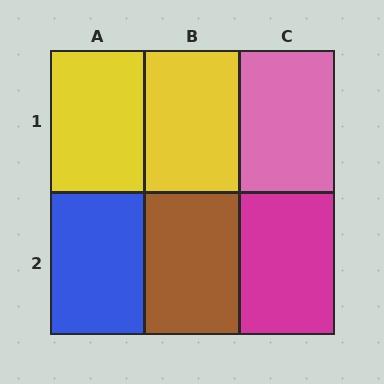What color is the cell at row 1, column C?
Pink.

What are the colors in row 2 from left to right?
Blue, brown, magenta.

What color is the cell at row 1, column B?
Yellow.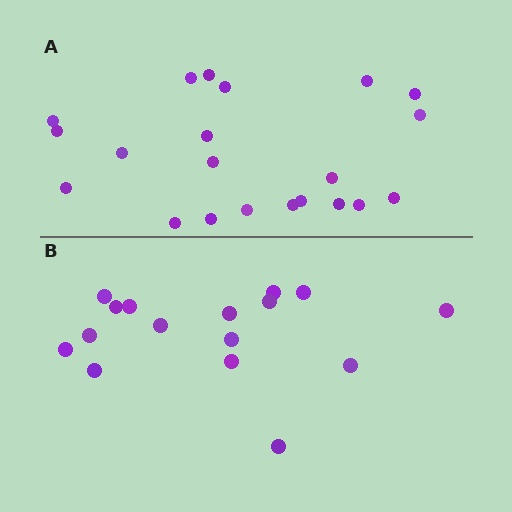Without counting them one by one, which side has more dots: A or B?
Region A (the top region) has more dots.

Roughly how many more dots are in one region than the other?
Region A has about 5 more dots than region B.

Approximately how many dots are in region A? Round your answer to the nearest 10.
About 20 dots. (The exact count is 21, which rounds to 20.)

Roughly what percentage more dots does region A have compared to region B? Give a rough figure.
About 30% more.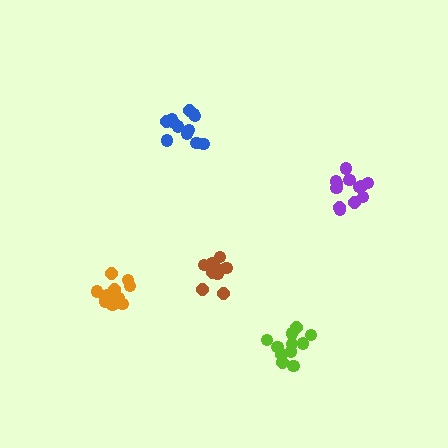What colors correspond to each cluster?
The clusters are colored: blue, purple, lime, orange, brown.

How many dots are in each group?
Group 1: 12 dots, Group 2: 12 dots, Group 3: 11 dots, Group 4: 12 dots, Group 5: 10 dots (57 total).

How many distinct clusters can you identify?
There are 5 distinct clusters.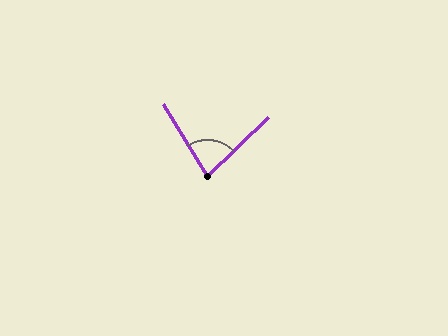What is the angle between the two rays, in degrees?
Approximately 78 degrees.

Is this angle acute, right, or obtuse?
It is acute.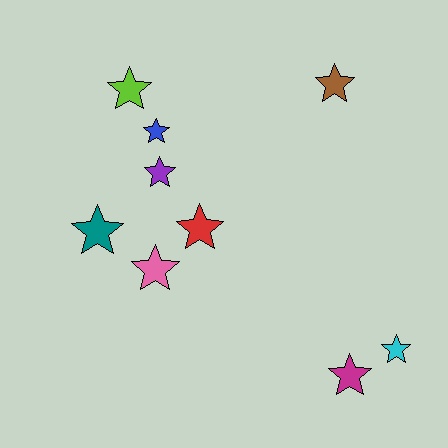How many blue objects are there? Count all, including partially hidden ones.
There is 1 blue object.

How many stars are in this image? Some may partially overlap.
There are 9 stars.